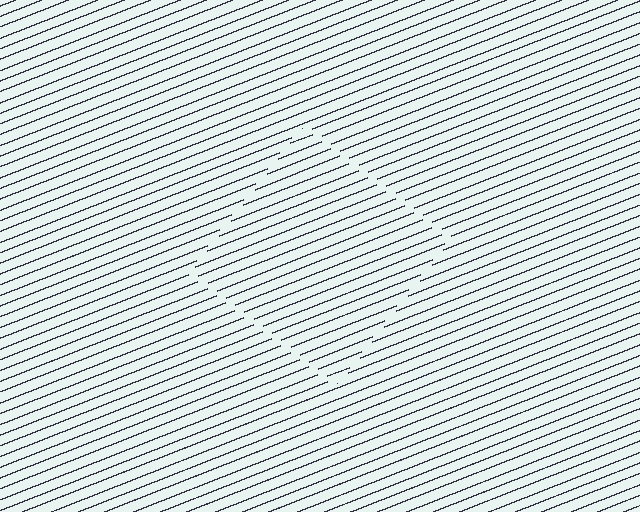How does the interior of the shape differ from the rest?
The interior of the shape contains the same grating, shifted by half a period — the contour is defined by the phase discontinuity where line-ends from the inner and outer gratings abut.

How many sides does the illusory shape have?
4 sides — the line-ends trace a square.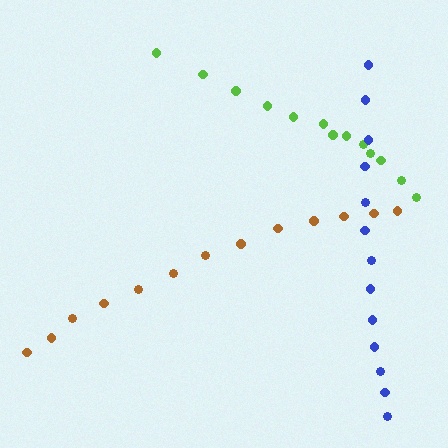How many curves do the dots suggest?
There are 3 distinct paths.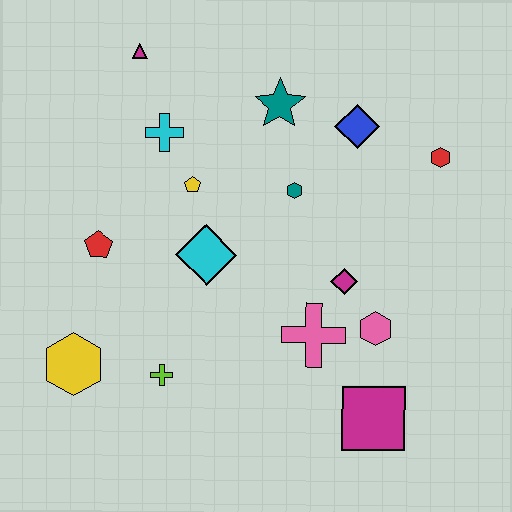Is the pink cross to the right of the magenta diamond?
No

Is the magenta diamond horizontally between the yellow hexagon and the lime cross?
No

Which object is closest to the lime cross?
The yellow hexagon is closest to the lime cross.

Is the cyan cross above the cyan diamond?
Yes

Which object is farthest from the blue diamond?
The yellow hexagon is farthest from the blue diamond.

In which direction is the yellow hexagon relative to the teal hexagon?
The yellow hexagon is to the left of the teal hexagon.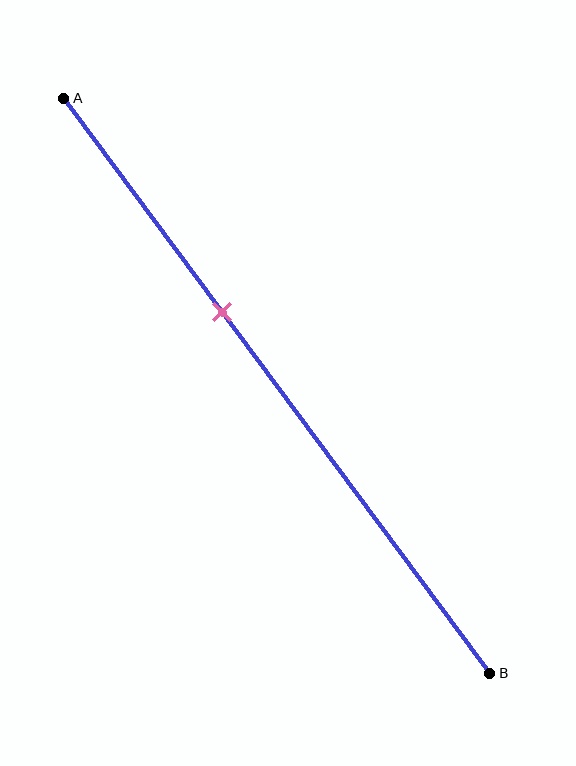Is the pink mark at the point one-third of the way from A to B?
No, the mark is at about 35% from A, not at the 33% one-third point.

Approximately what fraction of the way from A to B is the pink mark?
The pink mark is approximately 35% of the way from A to B.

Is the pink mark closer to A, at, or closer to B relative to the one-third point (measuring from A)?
The pink mark is closer to point B than the one-third point of segment AB.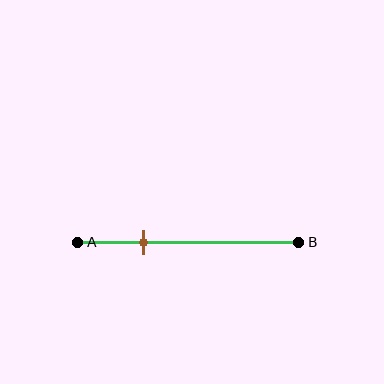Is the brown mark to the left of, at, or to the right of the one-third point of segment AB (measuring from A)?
The brown mark is to the left of the one-third point of segment AB.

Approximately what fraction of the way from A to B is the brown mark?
The brown mark is approximately 30% of the way from A to B.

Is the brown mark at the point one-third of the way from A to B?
No, the mark is at about 30% from A, not at the 33% one-third point.